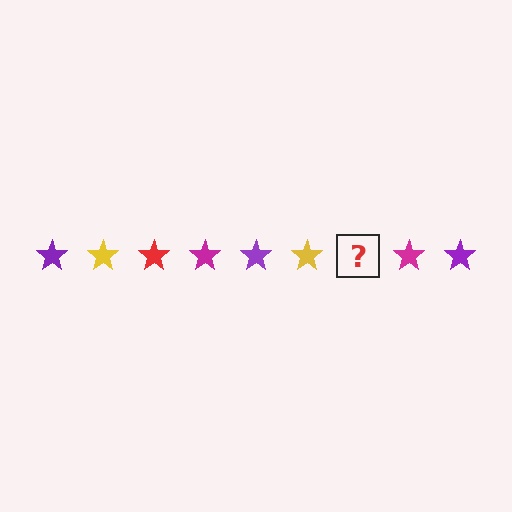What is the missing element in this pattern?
The missing element is a red star.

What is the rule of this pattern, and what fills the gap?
The rule is that the pattern cycles through purple, yellow, red, magenta stars. The gap should be filled with a red star.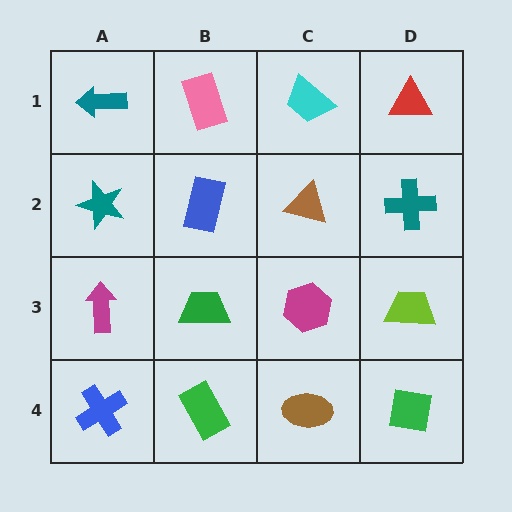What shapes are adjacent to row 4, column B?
A green trapezoid (row 3, column B), a blue cross (row 4, column A), a brown ellipse (row 4, column C).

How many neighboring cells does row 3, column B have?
4.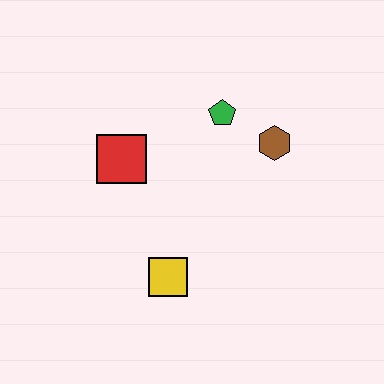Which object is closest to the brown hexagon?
The green pentagon is closest to the brown hexagon.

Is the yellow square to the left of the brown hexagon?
Yes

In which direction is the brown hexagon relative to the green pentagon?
The brown hexagon is to the right of the green pentagon.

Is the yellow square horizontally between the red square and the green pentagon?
Yes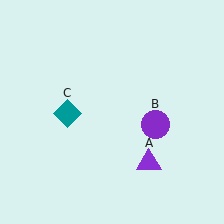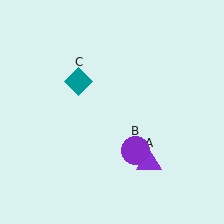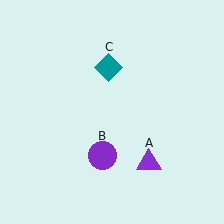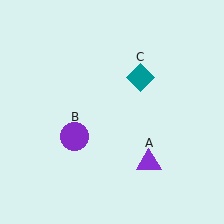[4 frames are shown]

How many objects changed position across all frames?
2 objects changed position: purple circle (object B), teal diamond (object C).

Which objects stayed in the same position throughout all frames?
Purple triangle (object A) remained stationary.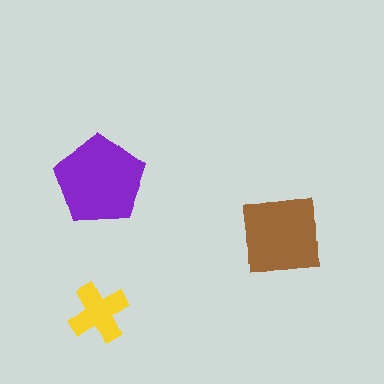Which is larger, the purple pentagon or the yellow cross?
The purple pentagon.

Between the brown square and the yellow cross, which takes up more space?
The brown square.